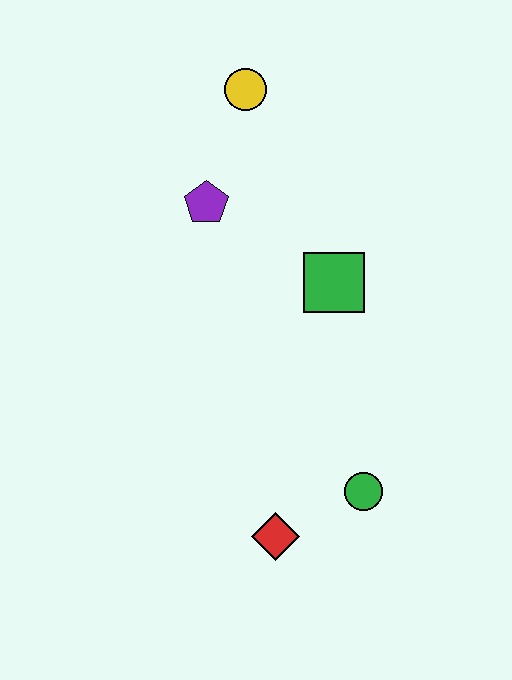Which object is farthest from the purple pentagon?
The red diamond is farthest from the purple pentagon.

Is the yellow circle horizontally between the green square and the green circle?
No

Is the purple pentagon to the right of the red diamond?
No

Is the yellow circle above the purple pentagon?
Yes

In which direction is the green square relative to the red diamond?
The green square is above the red diamond.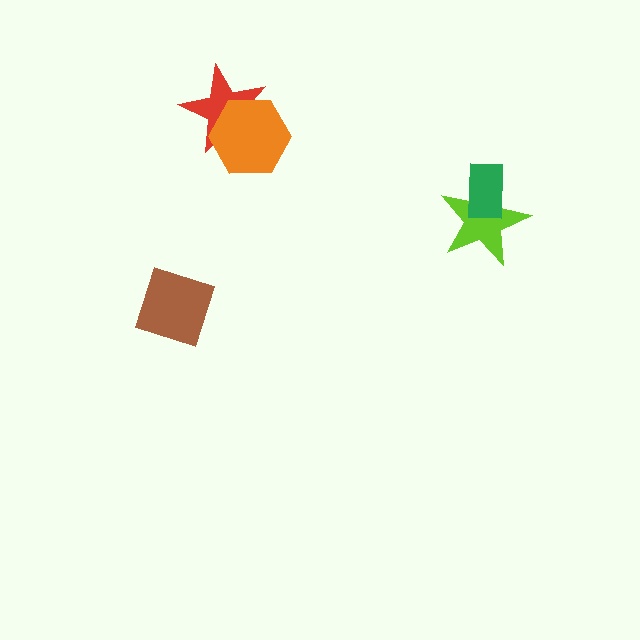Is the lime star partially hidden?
Yes, it is partially covered by another shape.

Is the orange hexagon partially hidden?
No, no other shape covers it.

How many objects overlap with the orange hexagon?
1 object overlaps with the orange hexagon.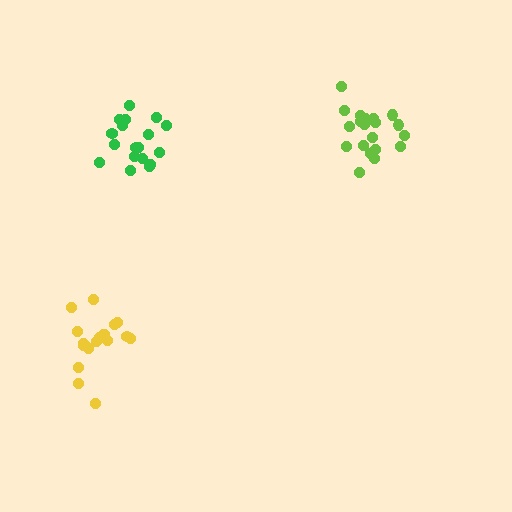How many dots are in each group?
Group 1: 19 dots, Group 2: 18 dots, Group 3: 20 dots (57 total).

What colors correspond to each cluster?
The clusters are colored: yellow, green, lime.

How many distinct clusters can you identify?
There are 3 distinct clusters.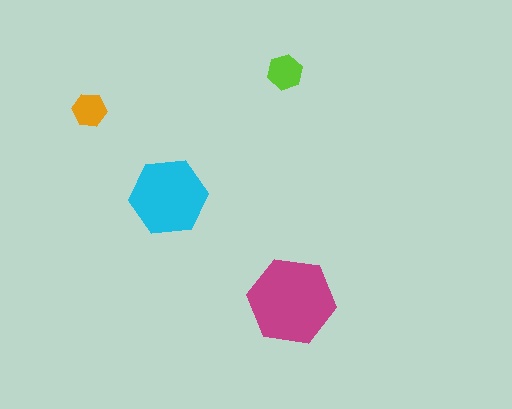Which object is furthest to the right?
The magenta hexagon is rightmost.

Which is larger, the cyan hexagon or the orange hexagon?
The cyan one.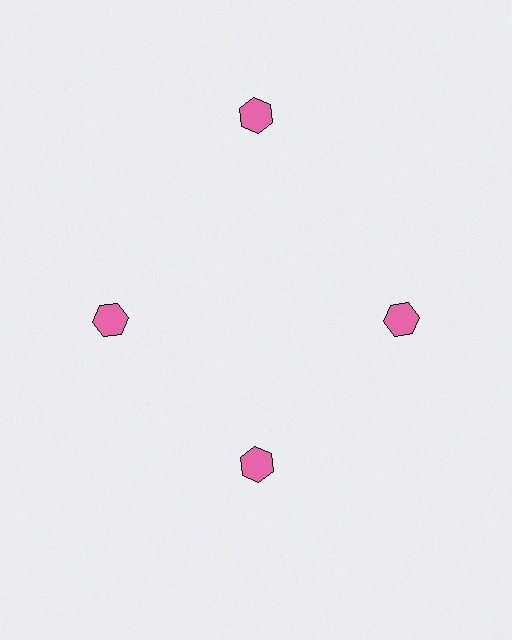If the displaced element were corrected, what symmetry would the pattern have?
It would have 4-fold rotational symmetry — the pattern would map onto itself every 90 degrees.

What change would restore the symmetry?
The symmetry would be restored by moving it inward, back onto the ring so that all 4 hexagons sit at equal angles and equal distance from the center.